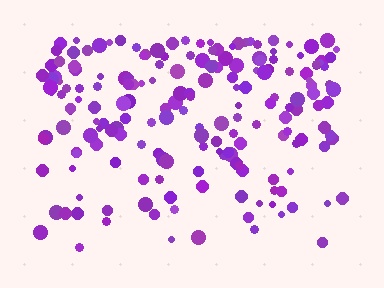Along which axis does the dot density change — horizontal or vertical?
Vertical.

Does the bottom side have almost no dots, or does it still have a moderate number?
Still a moderate number, just noticeably fewer than the top.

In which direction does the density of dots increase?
From bottom to top, with the top side densest.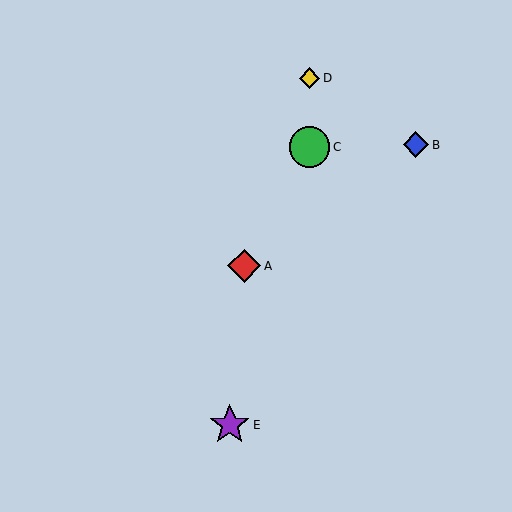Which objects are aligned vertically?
Objects C, D are aligned vertically.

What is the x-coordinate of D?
Object D is at x≈310.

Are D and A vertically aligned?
No, D is at x≈310 and A is at x≈244.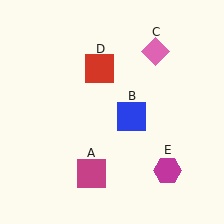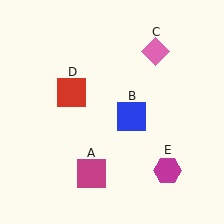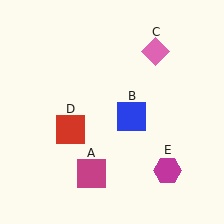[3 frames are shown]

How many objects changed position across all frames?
1 object changed position: red square (object D).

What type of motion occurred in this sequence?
The red square (object D) rotated counterclockwise around the center of the scene.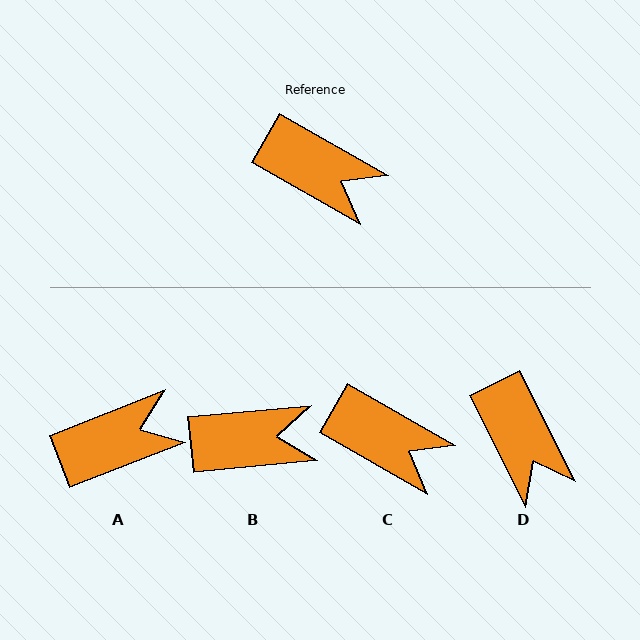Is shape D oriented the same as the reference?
No, it is off by about 33 degrees.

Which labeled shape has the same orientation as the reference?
C.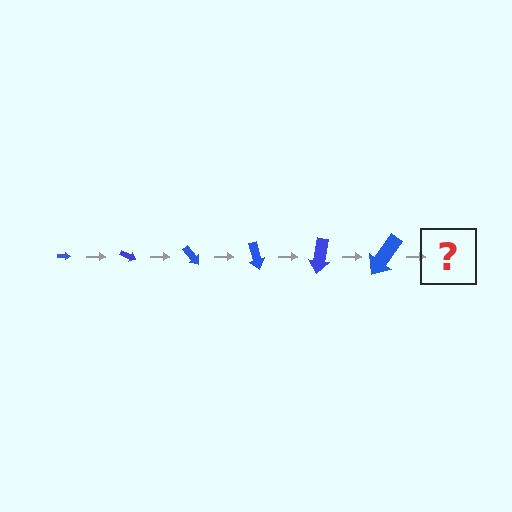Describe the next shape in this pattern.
It should be an arrow, larger than the previous one and rotated 150 degrees from the start.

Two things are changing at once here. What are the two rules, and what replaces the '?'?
The two rules are that the arrow grows larger each step and it rotates 25 degrees each step. The '?' should be an arrow, larger than the previous one and rotated 150 degrees from the start.